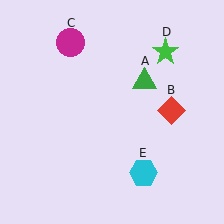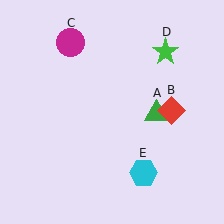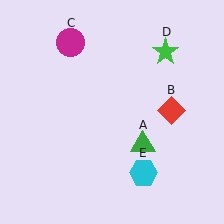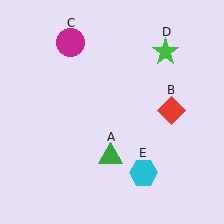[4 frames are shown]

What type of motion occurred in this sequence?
The green triangle (object A) rotated clockwise around the center of the scene.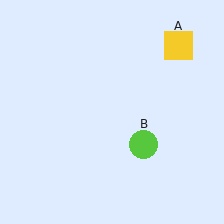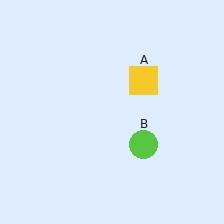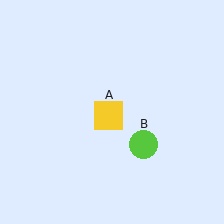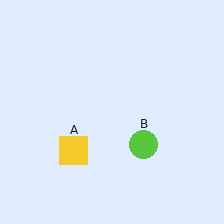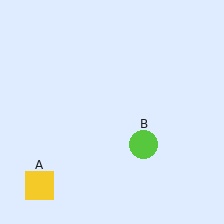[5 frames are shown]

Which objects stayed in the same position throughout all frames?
Lime circle (object B) remained stationary.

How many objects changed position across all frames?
1 object changed position: yellow square (object A).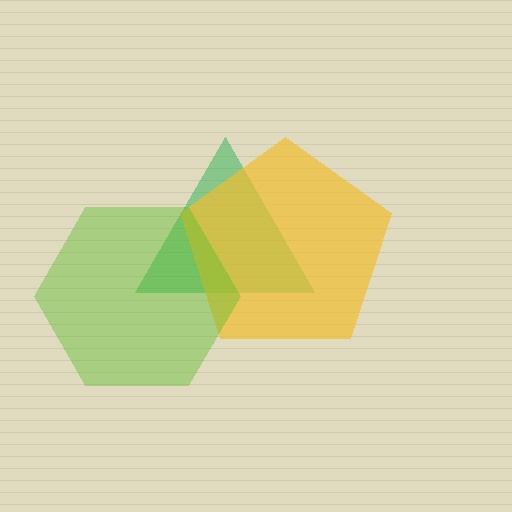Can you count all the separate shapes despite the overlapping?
Yes, there are 3 separate shapes.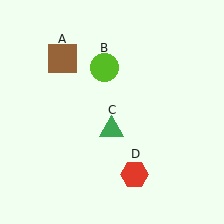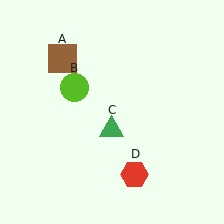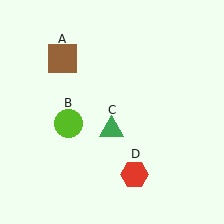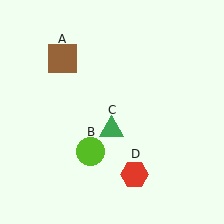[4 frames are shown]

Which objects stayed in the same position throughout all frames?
Brown square (object A) and green triangle (object C) and red hexagon (object D) remained stationary.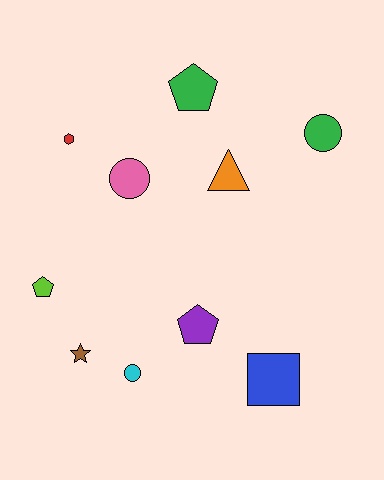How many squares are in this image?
There is 1 square.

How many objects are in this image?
There are 10 objects.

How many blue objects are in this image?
There is 1 blue object.